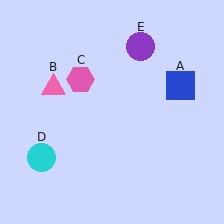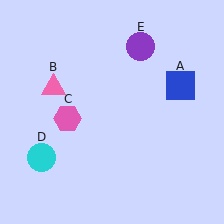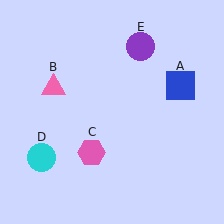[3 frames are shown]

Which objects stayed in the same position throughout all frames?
Blue square (object A) and pink triangle (object B) and cyan circle (object D) and purple circle (object E) remained stationary.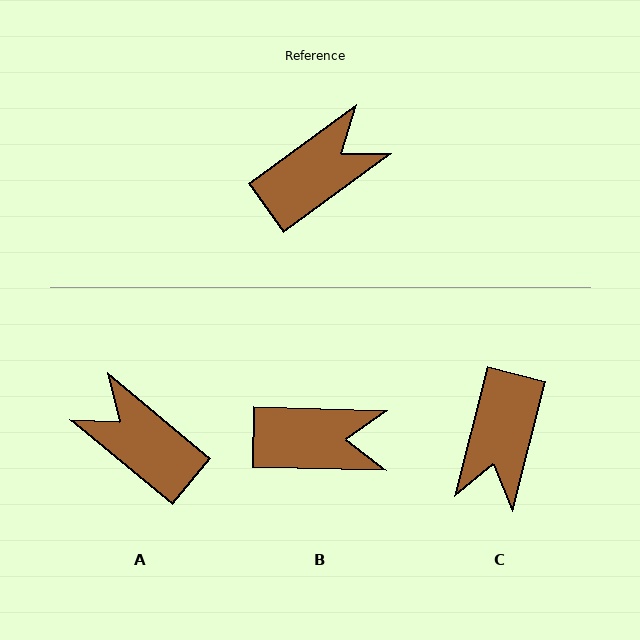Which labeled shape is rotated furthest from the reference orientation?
C, about 141 degrees away.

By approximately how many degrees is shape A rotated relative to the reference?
Approximately 104 degrees counter-clockwise.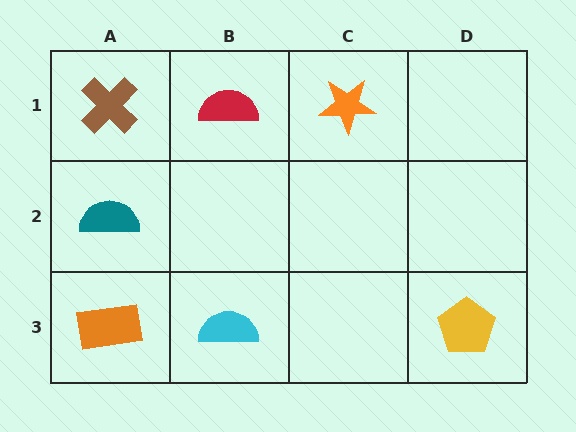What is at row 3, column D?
A yellow pentagon.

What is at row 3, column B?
A cyan semicircle.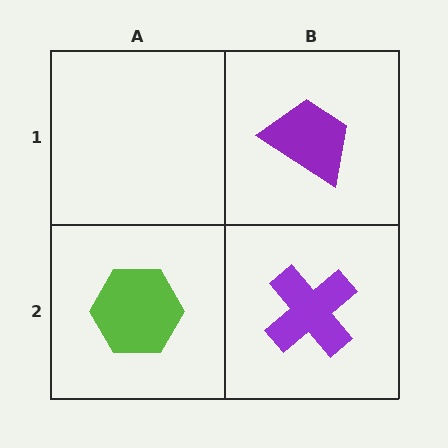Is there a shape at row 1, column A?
No, that cell is empty.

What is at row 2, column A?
A lime hexagon.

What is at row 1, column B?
A purple trapezoid.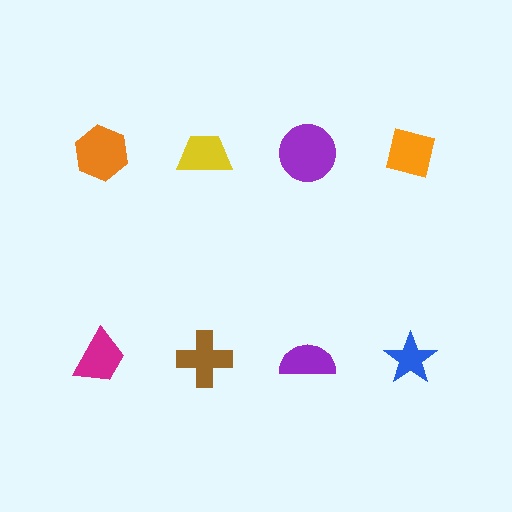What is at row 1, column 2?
A yellow trapezoid.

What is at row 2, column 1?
A magenta trapezoid.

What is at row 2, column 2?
A brown cross.